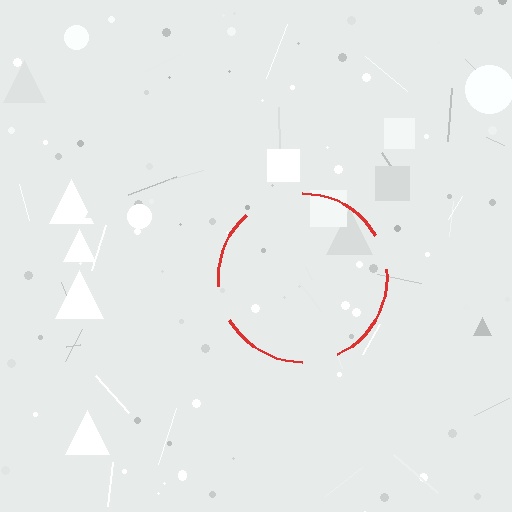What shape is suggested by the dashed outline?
The dashed outline suggests a circle.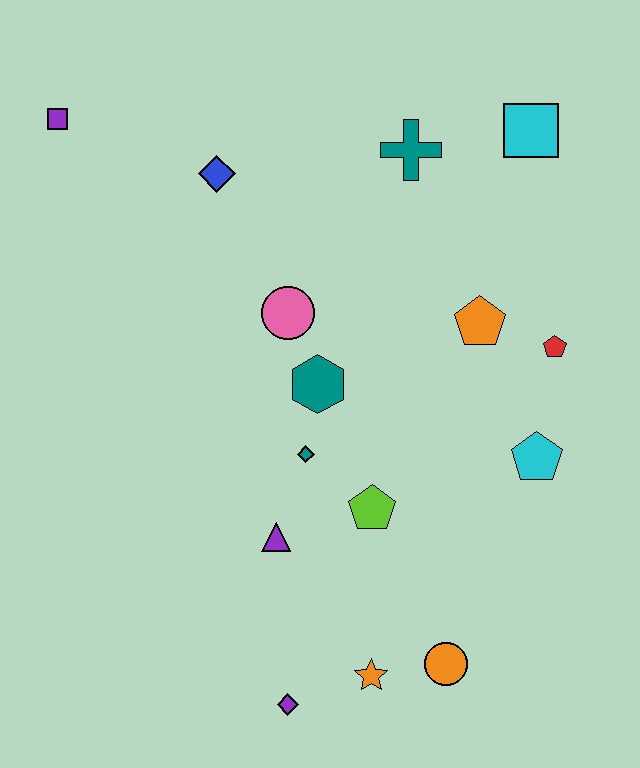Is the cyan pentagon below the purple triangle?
No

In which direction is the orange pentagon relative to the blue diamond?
The orange pentagon is to the right of the blue diamond.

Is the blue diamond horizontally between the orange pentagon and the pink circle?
No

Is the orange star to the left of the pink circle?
No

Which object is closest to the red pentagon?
The orange pentagon is closest to the red pentagon.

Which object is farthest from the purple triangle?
The cyan square is farthest from the purple triangle.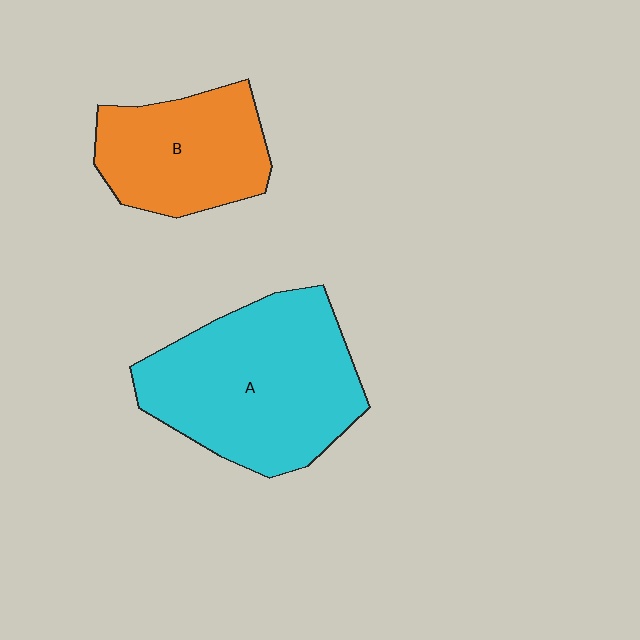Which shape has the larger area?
Shape A (cyan).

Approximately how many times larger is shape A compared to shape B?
Approximately 1.6 times.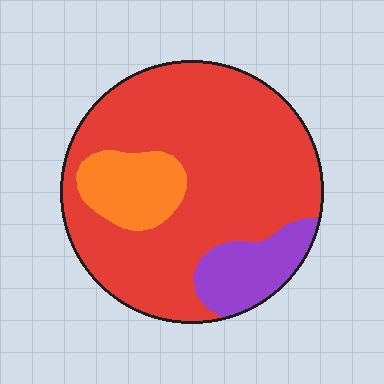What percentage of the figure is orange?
Orange covers roughly 15% of the figure.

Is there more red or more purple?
Red.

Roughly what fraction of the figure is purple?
Purple takes up about one eighth (1/8) of the figure.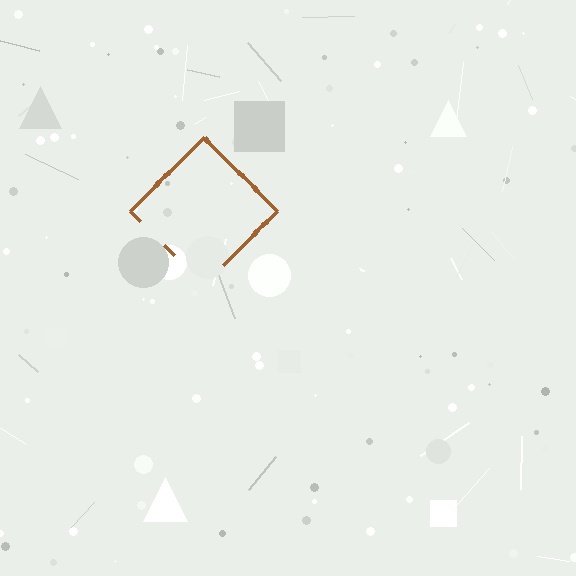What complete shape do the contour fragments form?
The contour fragments form a diamond.